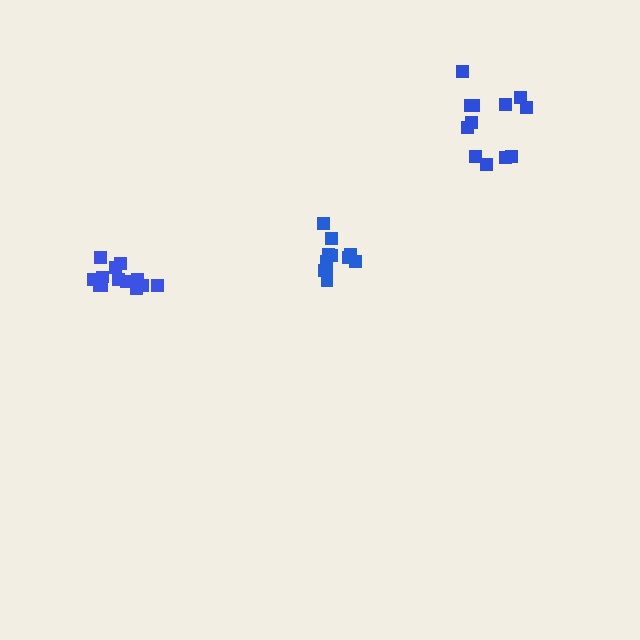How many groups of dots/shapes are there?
There are 3 groups.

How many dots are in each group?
Group 1: 11 dots, Group 2: 14 dots, Group 3: 12 dots (37 total).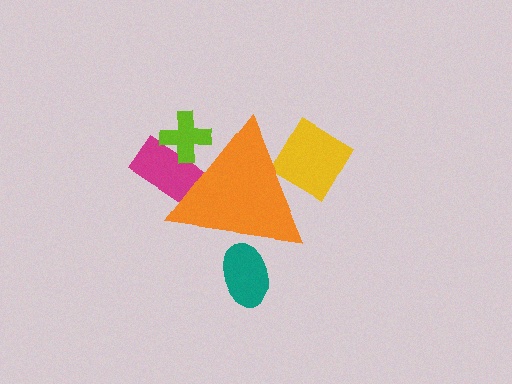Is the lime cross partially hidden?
Yes, the lime cross is partially hidden behind the orange triangle.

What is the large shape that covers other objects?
An orange triangle.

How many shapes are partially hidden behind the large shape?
4 shapes are partially hidden.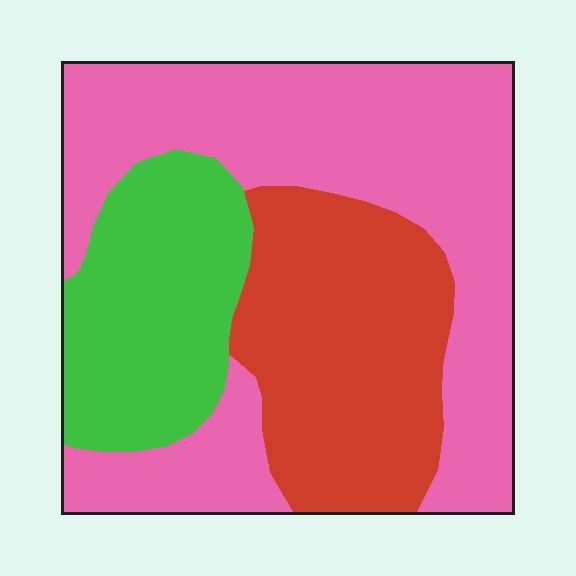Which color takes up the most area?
Pink, at roughly 50%.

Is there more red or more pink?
Pink.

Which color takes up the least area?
Green, at roughly 20%.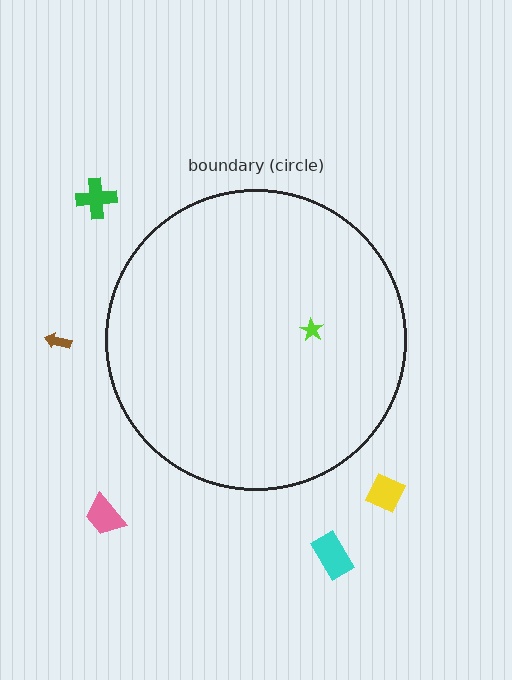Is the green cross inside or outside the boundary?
Outside.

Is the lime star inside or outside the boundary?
Inside.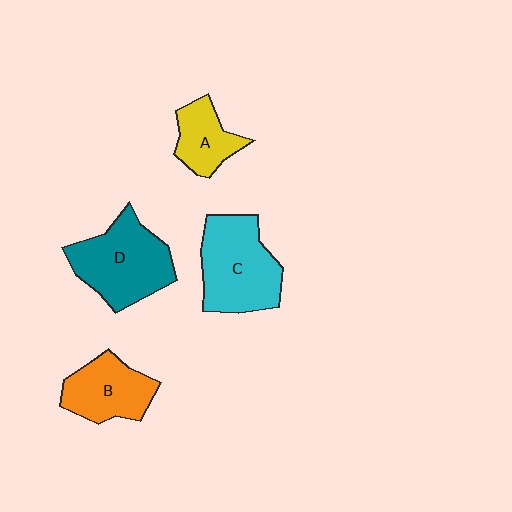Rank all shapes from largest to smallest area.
From largest to smallest: C (cyan), D (teal), B (orange), A (yellow).